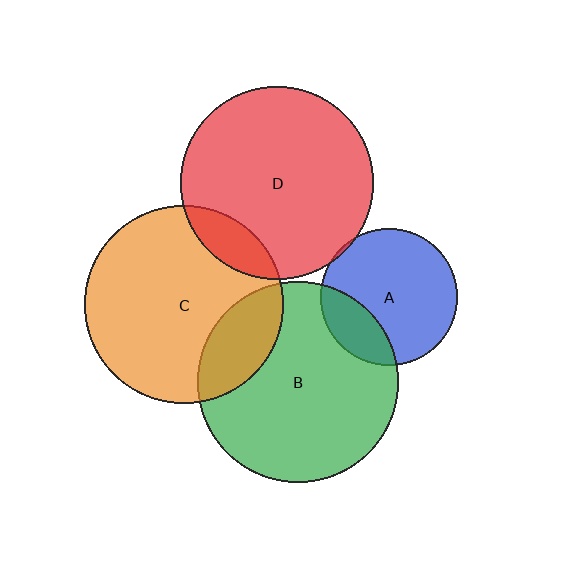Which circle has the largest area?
Circle B (green).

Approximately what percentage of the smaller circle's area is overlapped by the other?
Approximately 5%.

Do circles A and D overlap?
Yes.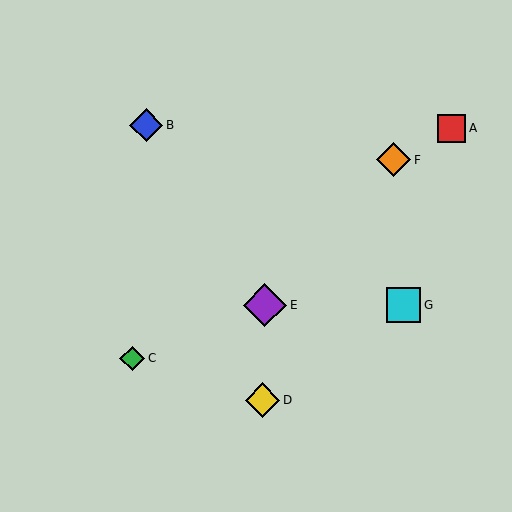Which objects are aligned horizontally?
Objects E, G are aligned horizontally.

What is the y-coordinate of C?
Object C is at y≈358.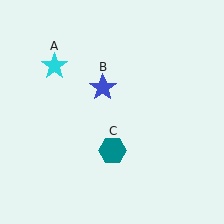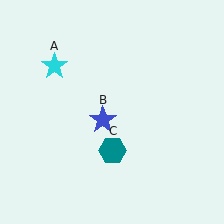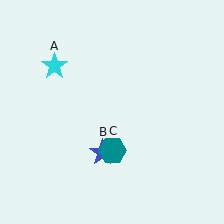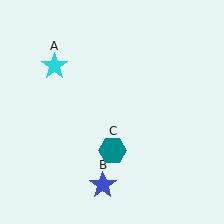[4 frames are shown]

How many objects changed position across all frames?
1 object changed position: blue star (object B).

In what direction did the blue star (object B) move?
The blue star (object B) moved down.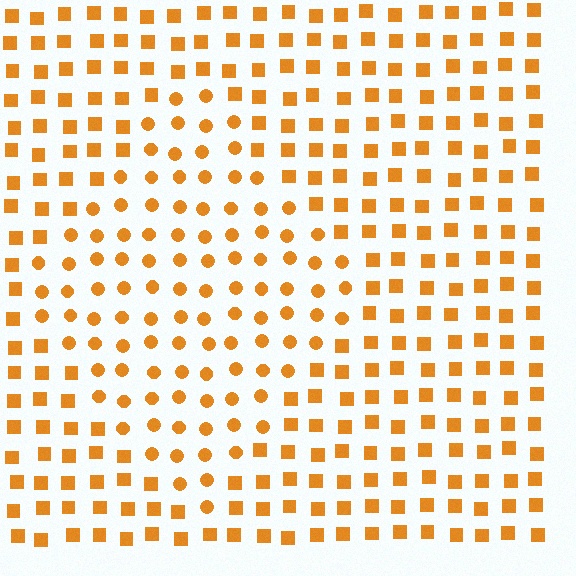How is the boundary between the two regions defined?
The boundary is defined by a change in element shape: circles inside vs. squares outside. All elements share the same color and spacing.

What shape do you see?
I see a diamond.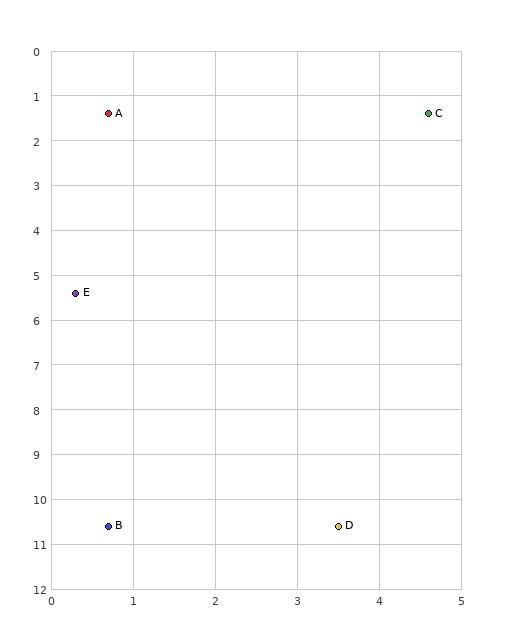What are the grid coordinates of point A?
Point A is at approximately (0.7, 1.4).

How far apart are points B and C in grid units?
Points B and C are about 10.0 grid units apart.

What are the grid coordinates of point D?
Point D is at approximately (3.5, 10.6).